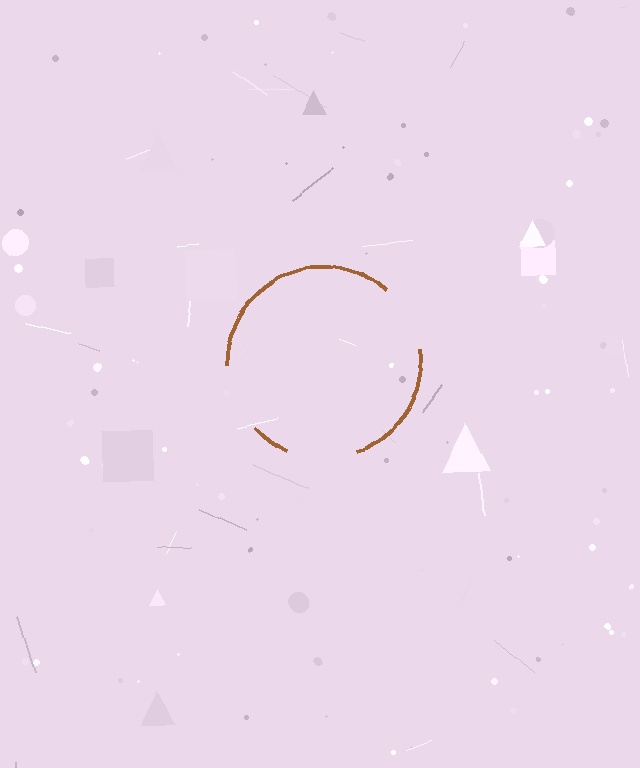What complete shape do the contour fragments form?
The contour fragments form a circle.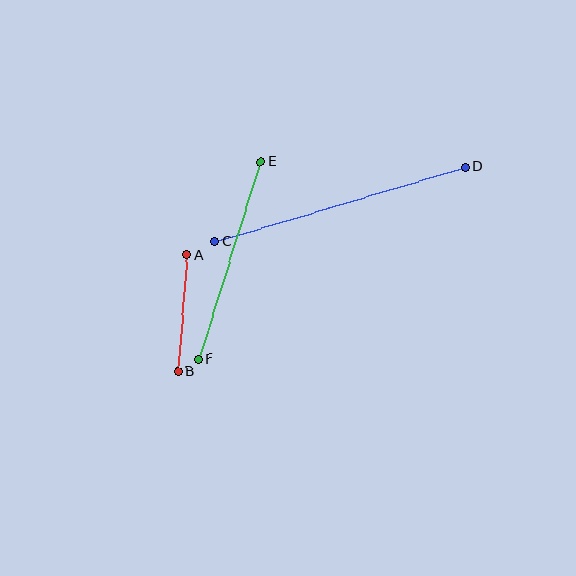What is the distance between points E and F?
The distance is approximately 206 pixels.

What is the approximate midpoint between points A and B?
The midpoint is at approximately (182, 313) pixels.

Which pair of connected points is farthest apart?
Points C and D are farthest apart.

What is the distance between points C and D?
The distance is approximately 261 pixels.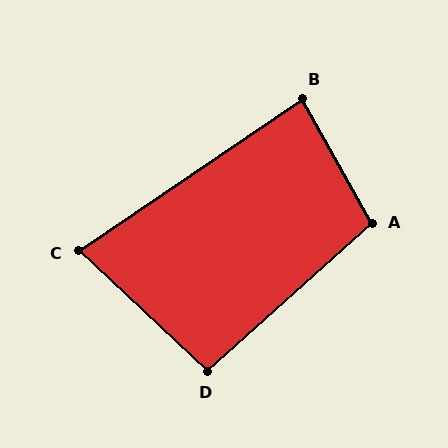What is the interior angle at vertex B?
Approximately 85 degrees (approximately right).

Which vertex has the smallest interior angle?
C, at approximately 77 degrees.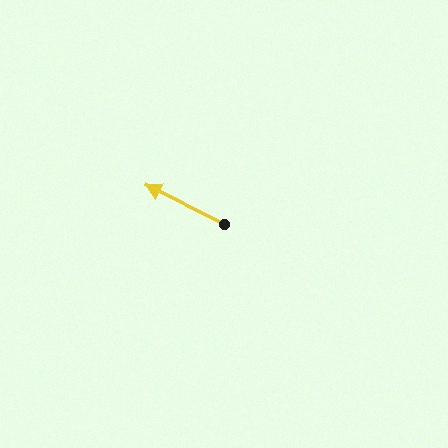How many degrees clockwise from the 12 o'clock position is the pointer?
Approximately 297 degrees.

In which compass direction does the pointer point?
Northwest.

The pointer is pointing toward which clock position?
Roughly 10 o'clock.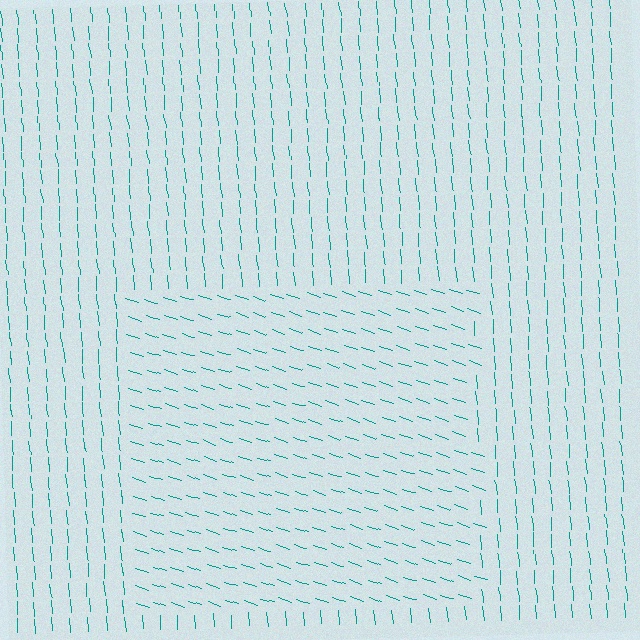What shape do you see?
I see a rectangle.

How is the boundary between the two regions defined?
The boundary is defined purely by a change in line orientation (approximately 67 degrees difference). All lines are the same color and thickness.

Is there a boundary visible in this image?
Yes, there is a texture boundary formed by a change in line orientation.